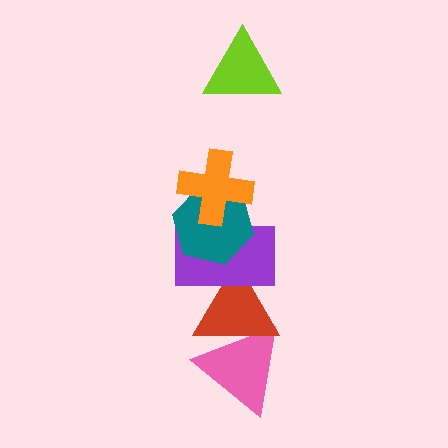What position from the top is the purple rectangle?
The purple rectangle is 4th from the top.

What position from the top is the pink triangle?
The pink triangle is 6th from the top.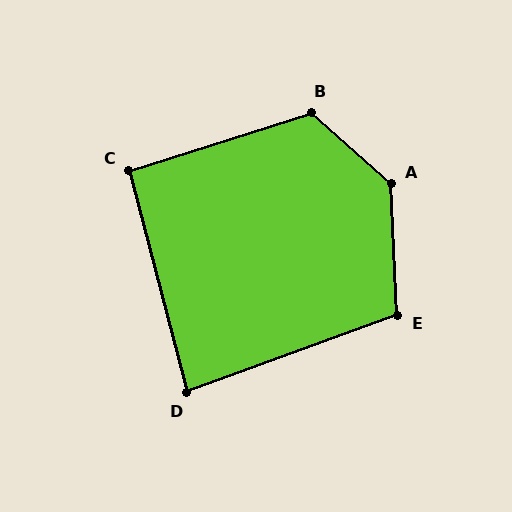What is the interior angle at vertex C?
Approximately 93 degrees (approximately right).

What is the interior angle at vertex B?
Approximately 121 degrees (obtuse).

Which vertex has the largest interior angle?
A, at approximately 134 degrees.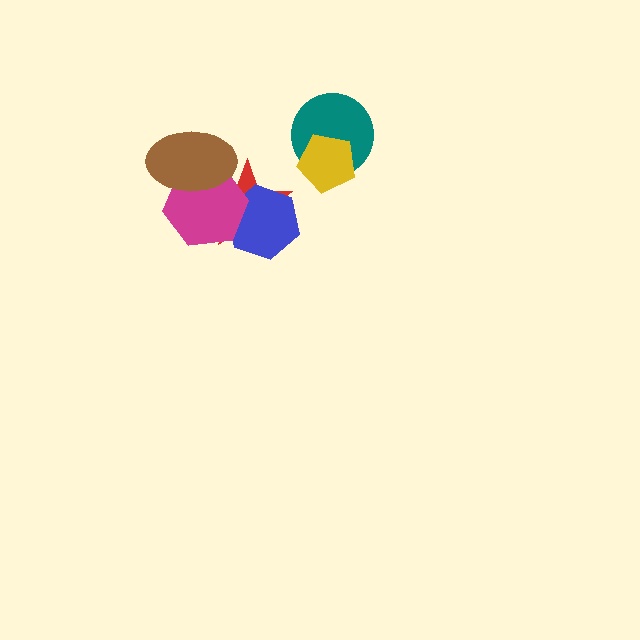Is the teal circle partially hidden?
Yes, it is partially covered by another shape.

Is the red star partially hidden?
Yes, it is partially covered by another shape.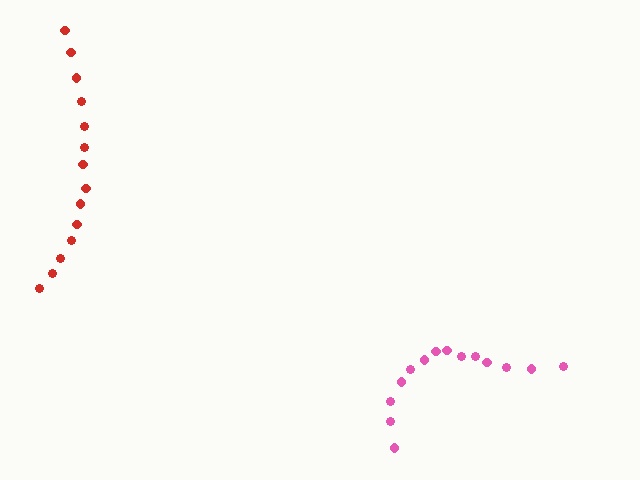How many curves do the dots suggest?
There are 2 distinct paths.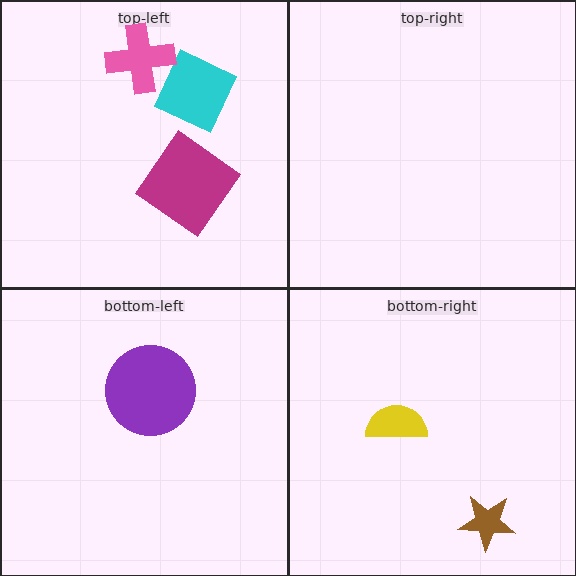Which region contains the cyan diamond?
The top-left region.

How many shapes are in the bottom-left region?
1.